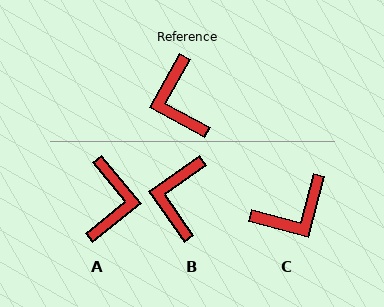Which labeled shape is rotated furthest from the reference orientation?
A, about 158 degrees away.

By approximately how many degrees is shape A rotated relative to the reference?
Approximately 158 degrees counter-clockwise.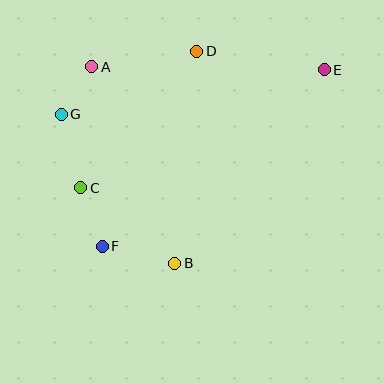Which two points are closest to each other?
Points A and G are closest to each other.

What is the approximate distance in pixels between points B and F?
The distance between B and F is approximately 75 pixels.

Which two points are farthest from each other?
Points E and F are farthest from each other.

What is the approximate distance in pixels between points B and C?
The distance between B and C is approximately 120 pixels.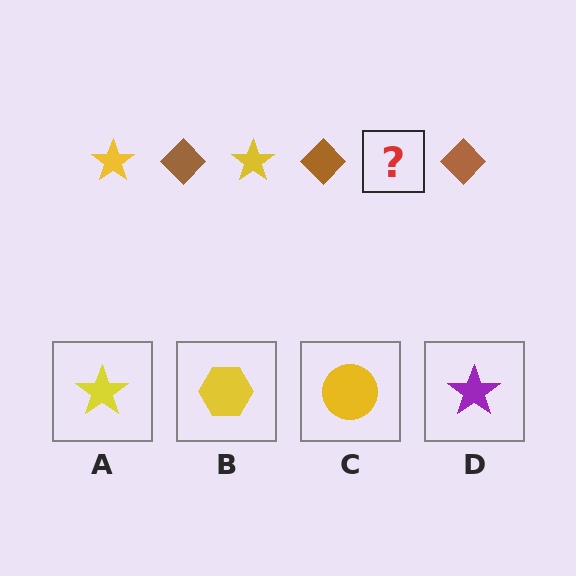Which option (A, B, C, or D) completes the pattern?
A.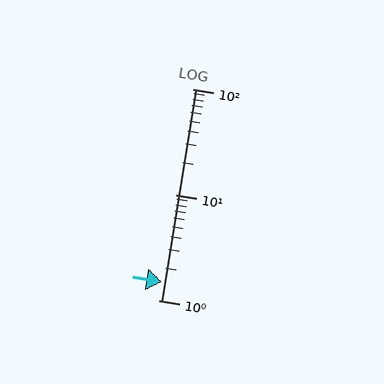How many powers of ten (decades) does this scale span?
The scale spans 2 decades, from 1 to 100.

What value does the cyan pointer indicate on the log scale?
The pointer indicates approximately 1.5.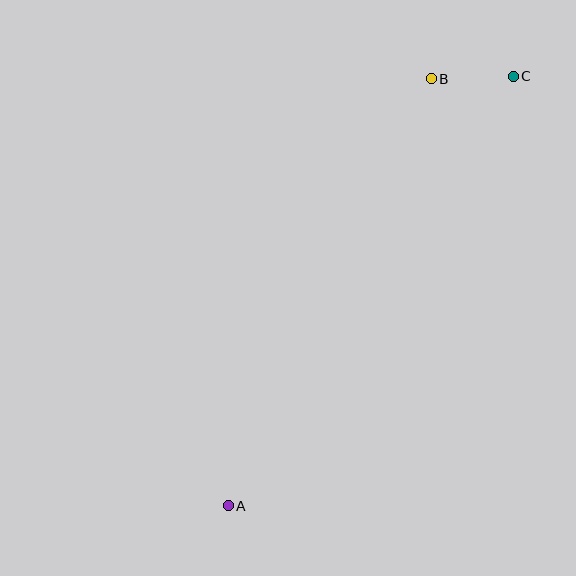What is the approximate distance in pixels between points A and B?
The distance between A and B is approximately 473 pixels.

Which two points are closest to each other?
Points B and C are closest to each other.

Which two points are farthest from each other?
Points A and C are farthest from each other.